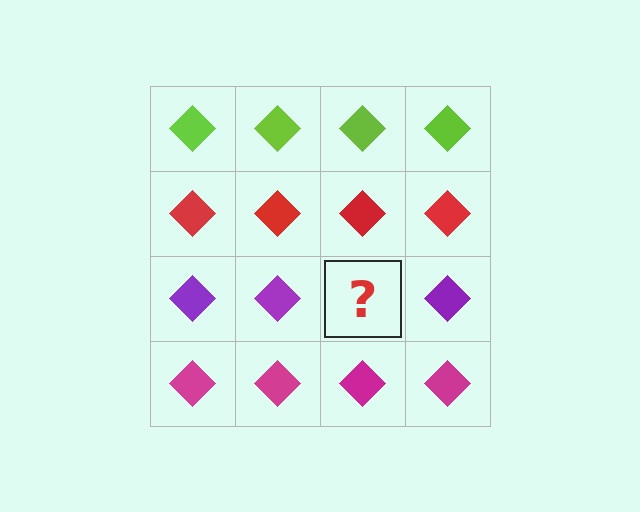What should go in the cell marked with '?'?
The missing cell should contain a purple diamond.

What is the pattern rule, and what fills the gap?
The rule is that each row has a consistent color. The gap should be filled with a purple diamond.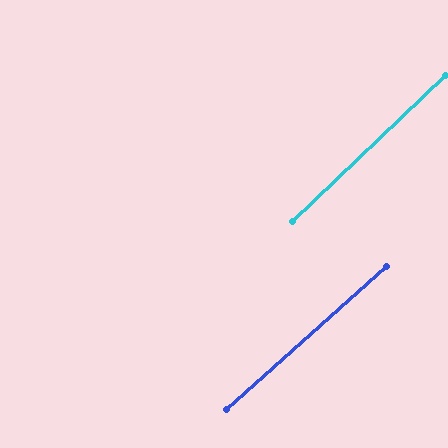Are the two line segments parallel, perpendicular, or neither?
Parallel — their directions differ by only 1.6°.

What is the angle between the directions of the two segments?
Approximately 2 degrees.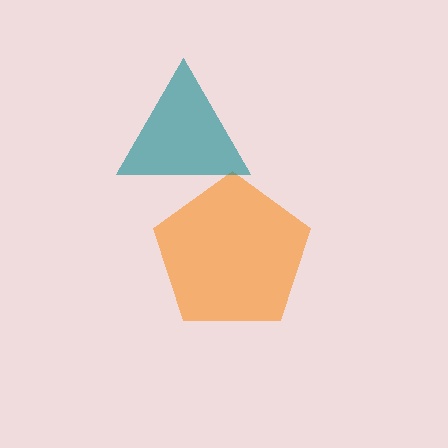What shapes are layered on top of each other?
The layered shapes are: an orange pentagon, a teal triangle.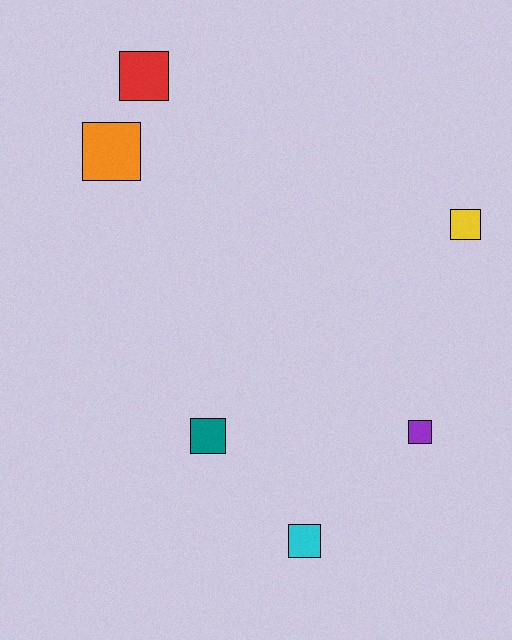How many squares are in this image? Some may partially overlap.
There are 6 squares.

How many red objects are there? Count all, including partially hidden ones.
There is 1 red object.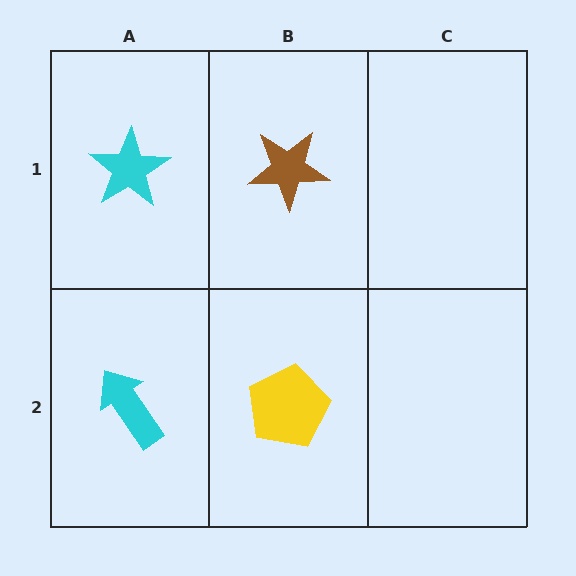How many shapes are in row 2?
2 shapes.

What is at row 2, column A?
A cyan arrow.